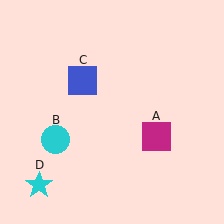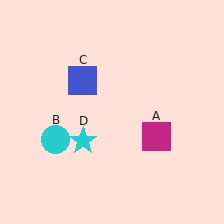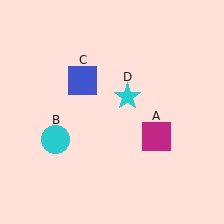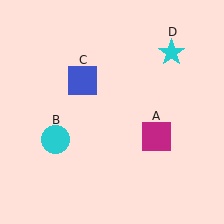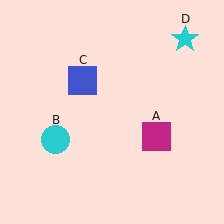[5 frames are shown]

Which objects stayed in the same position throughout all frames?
Magenta square (object A) and cyan circle (object B) and blue square (object C) remained stationary.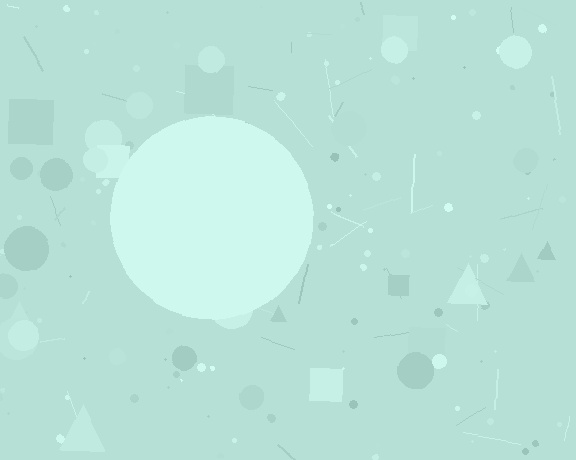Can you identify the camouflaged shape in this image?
The camouflaged shape is a circle.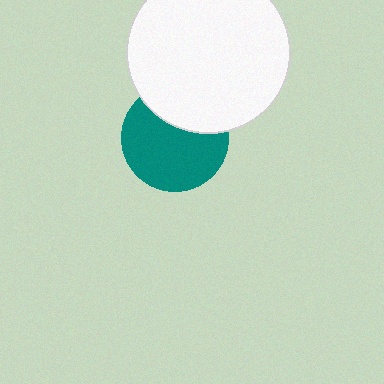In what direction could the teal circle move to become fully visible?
The teal circle could move down. That would shift it out from behind the white circle entirely.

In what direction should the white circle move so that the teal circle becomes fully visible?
The white circle should move up. That is the shortest direction to clear the overlap and leave the teal circle fully visible.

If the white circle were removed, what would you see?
You would see the complete teal circle.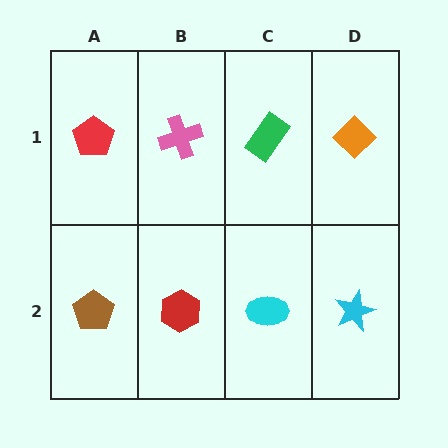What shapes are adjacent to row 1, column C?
A cyan ellipse (row 2, column C), a pink cross (row 1, column B), an orange diamond (row 1, column D).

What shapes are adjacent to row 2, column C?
A green rectangle (row 1, column C), a red hexagon (row 2, column B), a cyan star (row 2, column D).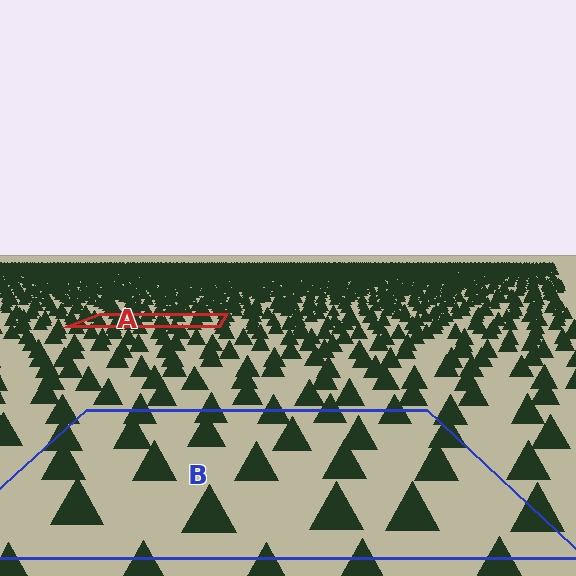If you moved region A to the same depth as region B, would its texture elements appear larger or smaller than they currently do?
They would appear larger. At a closer depth, the same texture elements are projected at a bigger on-screen size.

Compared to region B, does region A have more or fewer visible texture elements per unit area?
Region A has more texture elements per unit area — they are packed more densely because it is farther away.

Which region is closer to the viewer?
Region B is closer. The texture elements there are larger and more spread out.